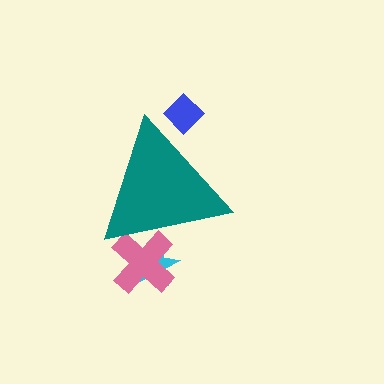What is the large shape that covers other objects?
A teal triangle.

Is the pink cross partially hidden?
Yes, the pink cross is partially hidden behind the teal triangle.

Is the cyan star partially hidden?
Yes, the cyan star is partially hidden behind the teal triangle.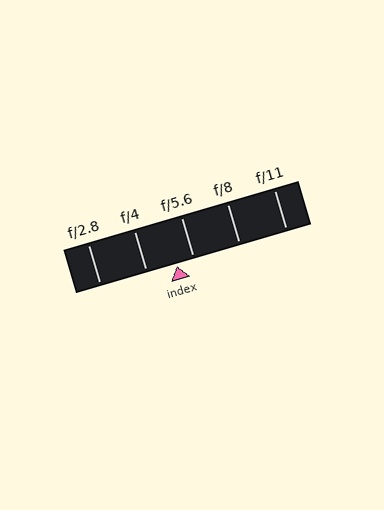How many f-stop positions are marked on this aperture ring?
There are 5 f-stop positions marked.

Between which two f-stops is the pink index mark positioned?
The index mark is between f/4 and f/5.6.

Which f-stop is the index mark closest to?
The index mark is closest to f/5.6.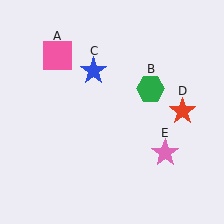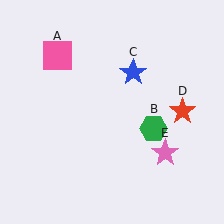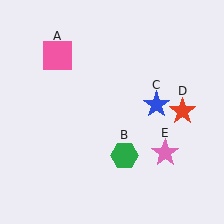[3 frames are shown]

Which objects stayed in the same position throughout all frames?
Pink square (object A) and red star (object D) and pink star (object E) remained stationary.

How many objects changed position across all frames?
2 objects changed position: green hexagon (object B), blue star (object C).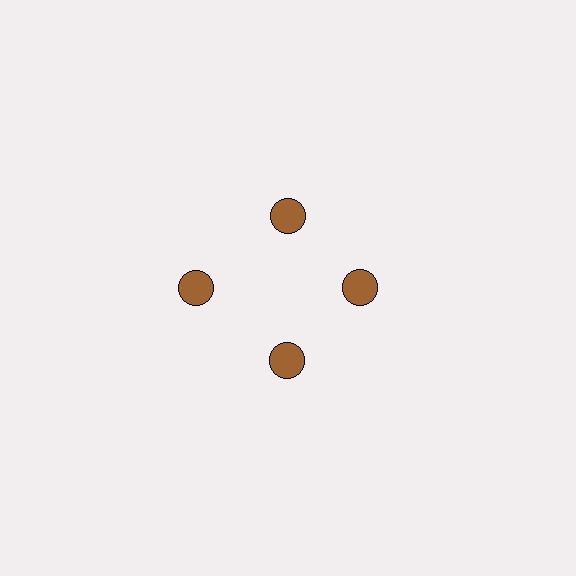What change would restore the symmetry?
The symmetry would be restored by moving it inward, back onto the ring so that all 4 circles sit at equal angles and equal distance from the center.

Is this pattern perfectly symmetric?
No. The 4 brown circles are arranged in a ring, but one element near the 9 o'clock position is pushed outward from the center, breaking the 4-fold rotational symmetry.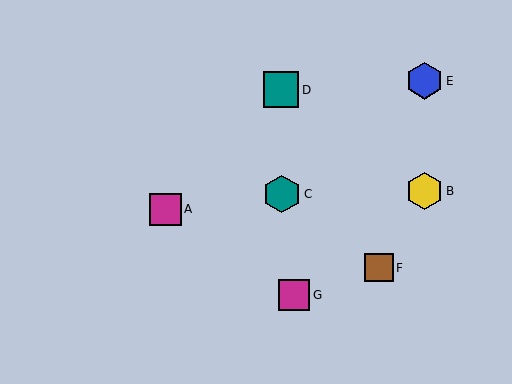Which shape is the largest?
The teal hexagon (labeled C) is the largest.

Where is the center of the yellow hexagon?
The center of the yellow hexagon is at (425, 191).